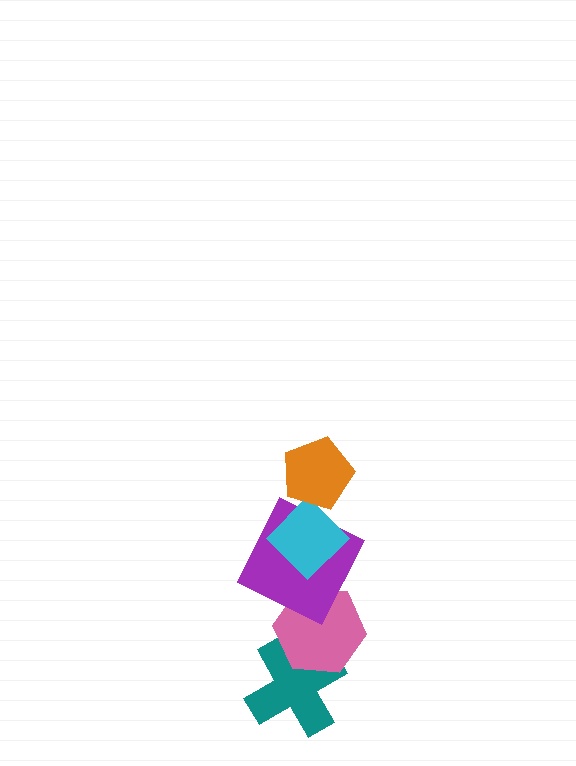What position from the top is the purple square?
The purple square is 3rd from the top.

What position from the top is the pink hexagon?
The pink hexagon is 4th from the top.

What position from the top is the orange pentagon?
The orange pentagon is 1st from the top.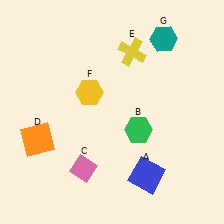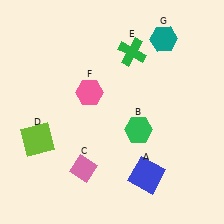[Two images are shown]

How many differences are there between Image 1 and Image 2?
There are 3 differences between the two images.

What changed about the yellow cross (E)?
In Image 1, E is yellow. In Image 2, it changed to green.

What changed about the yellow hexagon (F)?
In Image 1, F is yellow. In Image 2, it changed to pink.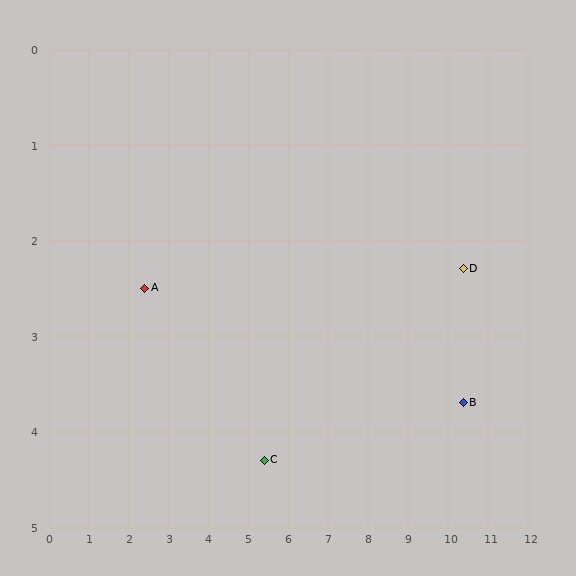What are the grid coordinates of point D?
Point D is at approximately (10.4, 2.3).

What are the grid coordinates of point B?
Point B is at approximately (10.4, 3.7).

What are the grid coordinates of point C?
Point C is at approximately (5.4, 4.3).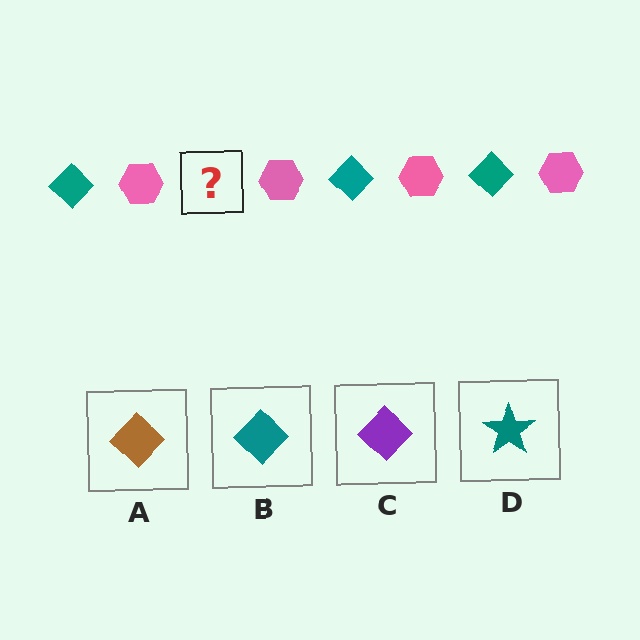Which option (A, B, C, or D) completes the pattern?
B.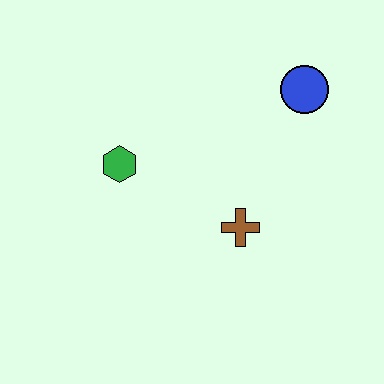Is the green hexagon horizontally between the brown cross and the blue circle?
No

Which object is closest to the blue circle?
The brown cross is closest to the blue circle.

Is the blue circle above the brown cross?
Yes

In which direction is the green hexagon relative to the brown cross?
The green hexagon is to the left of the brown cross.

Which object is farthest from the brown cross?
The blue circle is farthest from the brown cross.